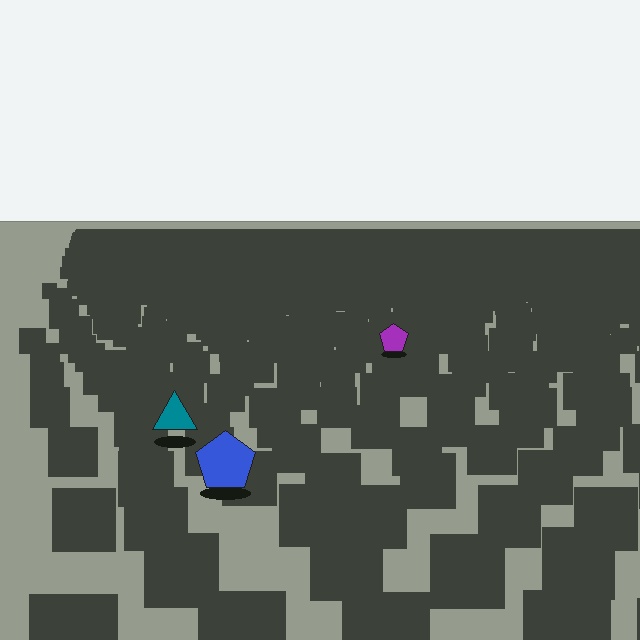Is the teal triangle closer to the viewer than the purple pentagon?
Yes. The teal triangle is closer — you can tell from the texture gradient: the ground texture is coarser near it.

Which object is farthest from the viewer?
The purple pentagon is farthest from the viewer. It appears smaller and the ground texture around it is denser.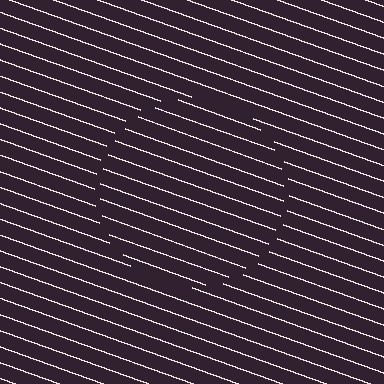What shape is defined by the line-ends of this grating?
An illusory circle. The interior of the shape contains the same grating, shifted by half a period — the contour is defined by the phase discontinuity where line-ends from the inner and outer gratings abut.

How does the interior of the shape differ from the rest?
The interior of the shape contains the same grating, shifted by half a period — the contour is defined by the phase discontinuity where line-ends from the inner and outer gratings abut.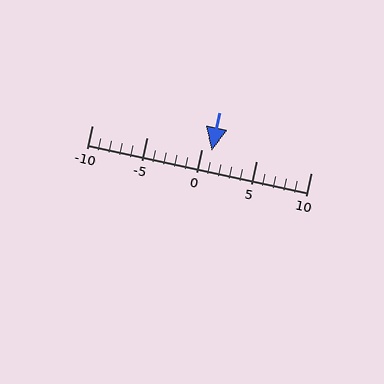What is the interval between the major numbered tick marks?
The major tick marks are spaced 5 units apart.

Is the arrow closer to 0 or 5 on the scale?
The arrow is closer to 0.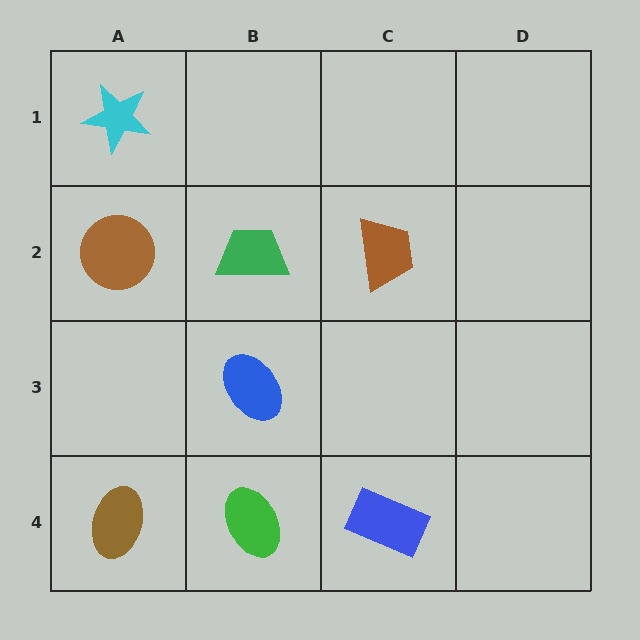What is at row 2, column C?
A brown trapezoid.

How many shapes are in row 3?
1 shape.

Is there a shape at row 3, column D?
No, that cell is empty.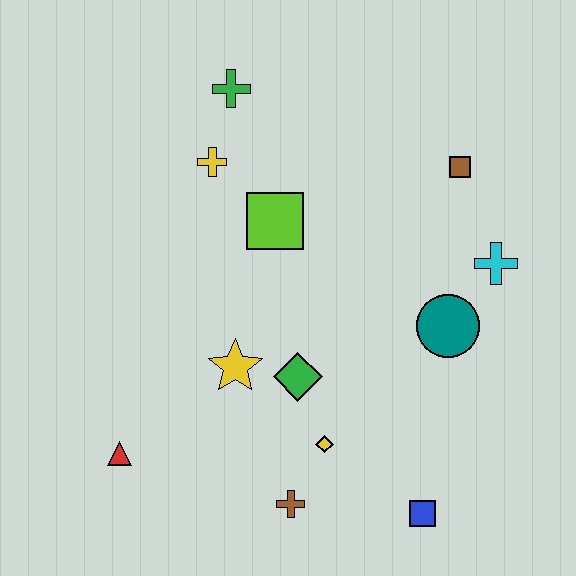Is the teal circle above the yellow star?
Yes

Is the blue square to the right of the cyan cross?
No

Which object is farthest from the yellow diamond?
The green cross is farthest from the yellow diamond.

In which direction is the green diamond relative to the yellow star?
The green diamond is to the right of the yellow star.